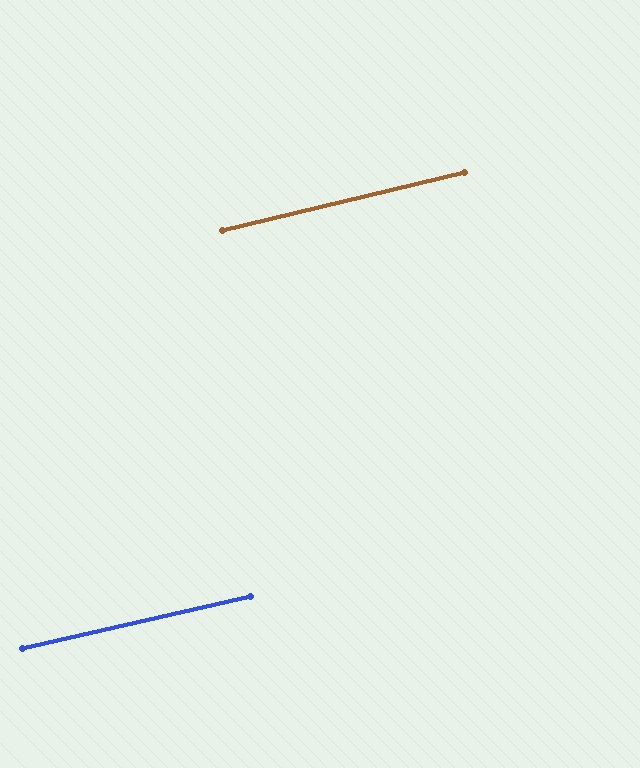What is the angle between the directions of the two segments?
Approximately 1 degree.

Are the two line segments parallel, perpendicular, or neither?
Parallel — their directions differ by only 0.7°.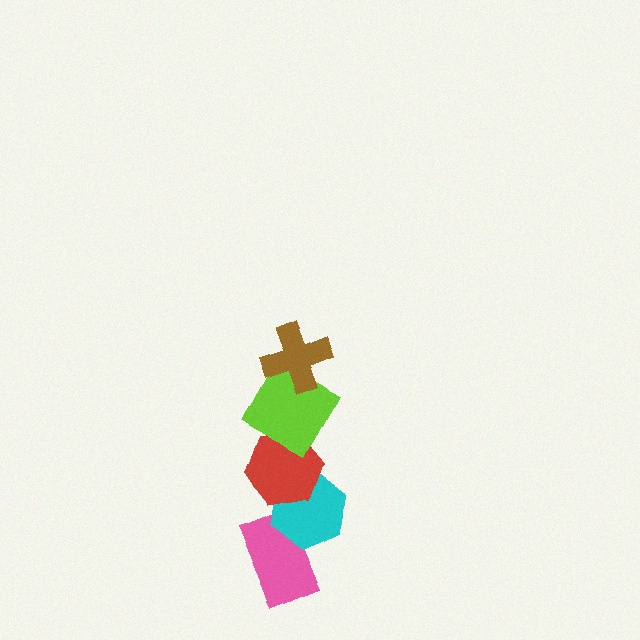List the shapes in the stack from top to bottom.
From top to bottom: the brown cross, the lime square, the red hexagon, the cyan hexagon, the pink rectangle.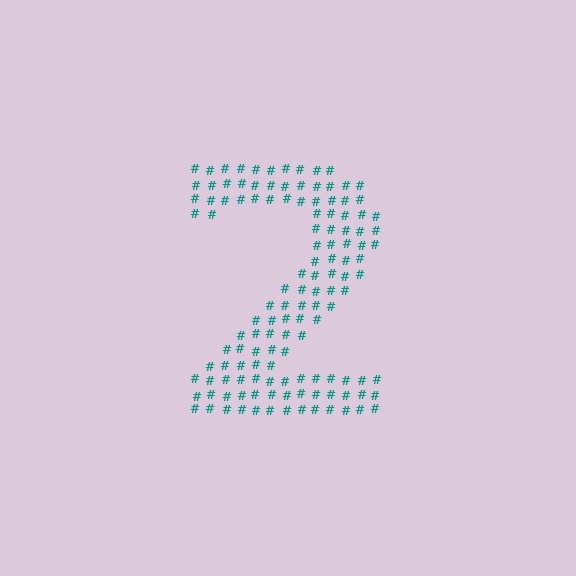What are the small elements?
The small elements are hash symbols.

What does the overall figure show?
The overall figure shows the digit 2.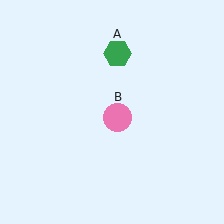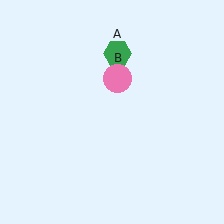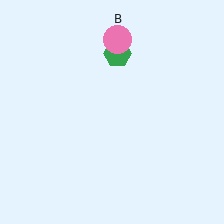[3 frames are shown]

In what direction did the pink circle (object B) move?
The pink circle (object B) moved up.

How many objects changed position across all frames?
1 object changed position: pink circle (object B).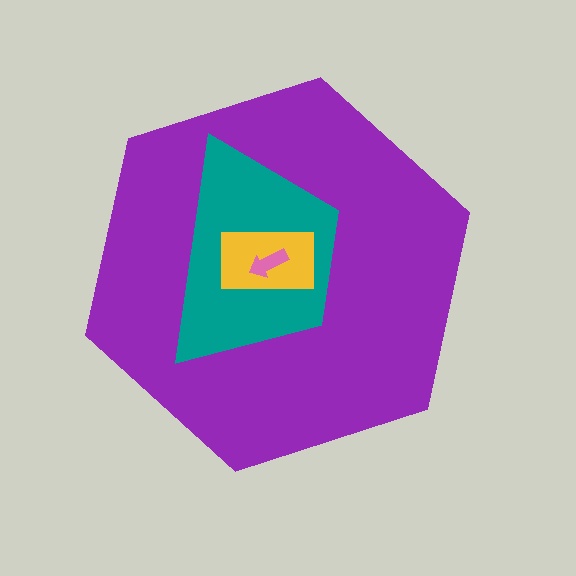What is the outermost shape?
The purple hexagon.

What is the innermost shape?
The pink arrow.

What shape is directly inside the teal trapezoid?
The yellow rectangle.